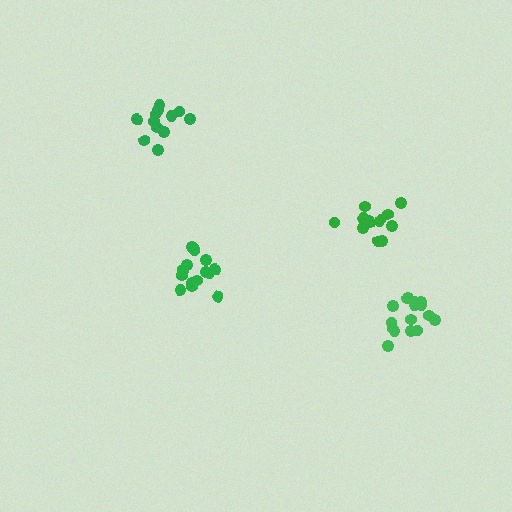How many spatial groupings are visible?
There are 4 spatial groupings.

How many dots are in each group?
Group 1: 16 dots, Group 2: 15 dots, Group 3: 12 dots, Group 4: 13 dots (56 total).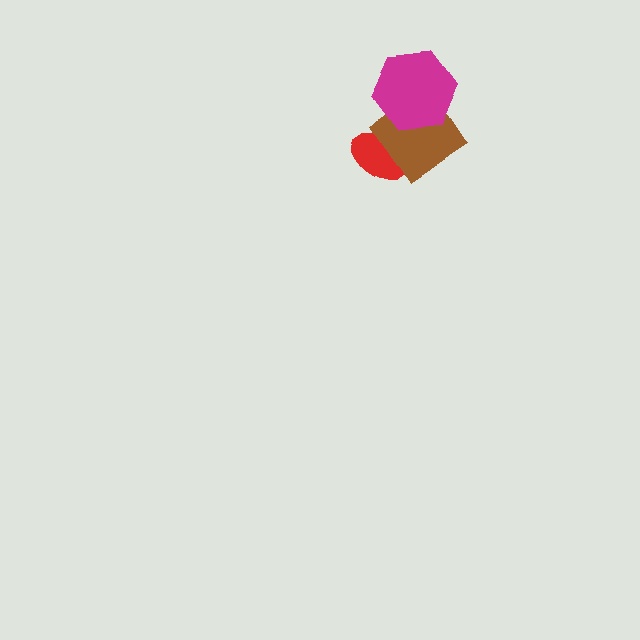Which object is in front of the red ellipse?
The brown diamond is in front of the red ellipse.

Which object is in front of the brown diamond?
The magenta hexagon is in front of the brown diamond.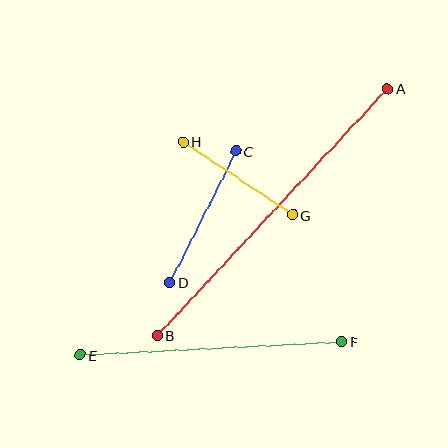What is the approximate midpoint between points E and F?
The midpoint is at approximately (211, 348) pixels.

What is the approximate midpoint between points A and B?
The midpoint is at approximately (272, 212) pixels.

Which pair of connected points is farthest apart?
Points A and B are farthest apart.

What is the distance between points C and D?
The distance is approximately 147 pixels.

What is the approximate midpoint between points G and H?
The midpoint is at approximately (238, 178) pixels.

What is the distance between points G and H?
The distance is approximately 132 pixels.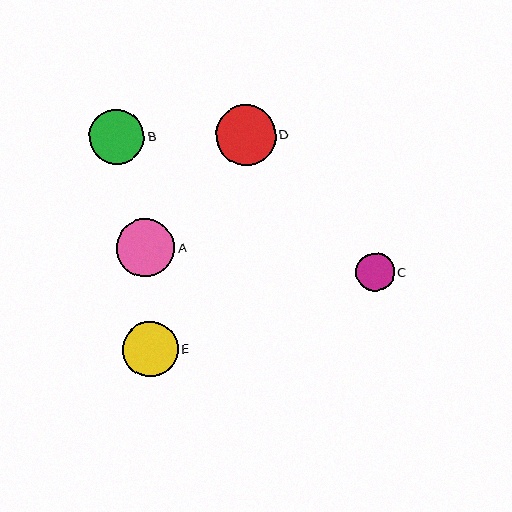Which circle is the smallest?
Circle C is the smallest with a size of approximately 38 pixels.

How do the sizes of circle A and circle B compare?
Circle A and circle B are approximately the same size.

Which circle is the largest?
Circle D is the largest with a size of approximately 60 pixels.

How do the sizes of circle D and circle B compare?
Circle D and circle B are approximately the same size.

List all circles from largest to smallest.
From largest to smallest: D, A, E, B, C.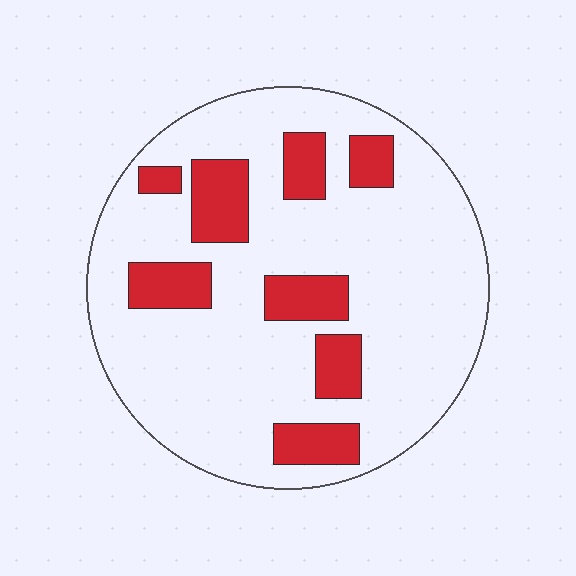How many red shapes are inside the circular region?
8.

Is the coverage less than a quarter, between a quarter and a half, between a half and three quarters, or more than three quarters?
Less than a quarter.